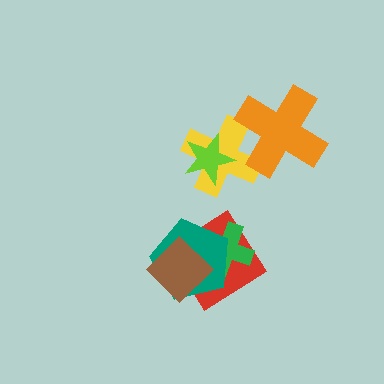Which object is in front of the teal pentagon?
The brown diamond is in front of the teal pentagon.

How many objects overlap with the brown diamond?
3 objects overlap with the brown diamond.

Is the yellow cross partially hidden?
Yes, it is partially covered by another shape.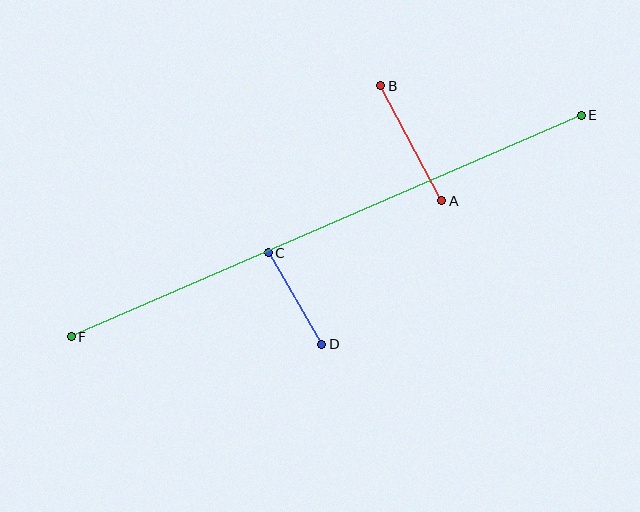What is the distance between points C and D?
The distance is approximately 106 pixels.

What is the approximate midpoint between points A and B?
The midpoint is at approximately (411, 143) pixels.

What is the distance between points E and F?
The distance is approximately 556 pixels.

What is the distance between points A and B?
The distance is approximately 130 pixels.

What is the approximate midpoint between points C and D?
The midpoint is at approximately (295, 298) pixels.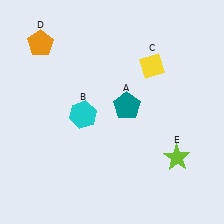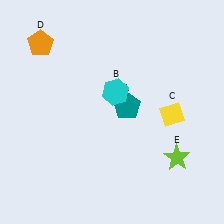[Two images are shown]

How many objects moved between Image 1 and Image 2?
2 objects moved between the two images.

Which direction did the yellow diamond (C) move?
The yellow diamond (C) moved down.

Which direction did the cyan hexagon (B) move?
The cyan hexagon (B) moved right.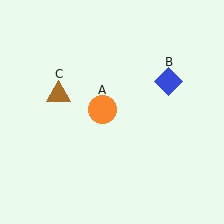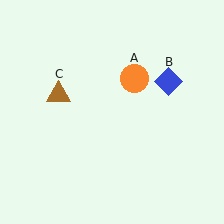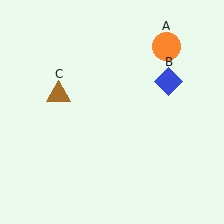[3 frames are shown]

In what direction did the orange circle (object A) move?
The orange circle (object A) moved up and to the right.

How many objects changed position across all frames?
1 object changed position: orange circle (object A).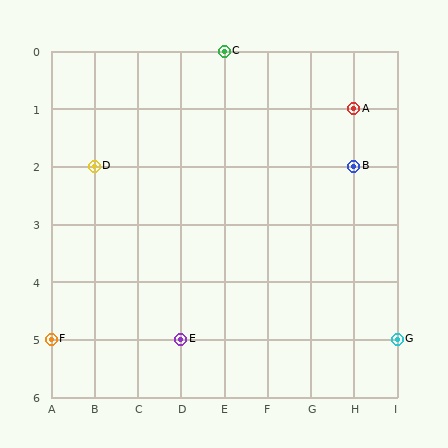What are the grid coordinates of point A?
Point A is at grid coordinates (H, 1).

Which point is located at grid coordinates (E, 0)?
Point C is at (E, 0).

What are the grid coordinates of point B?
Point B is at grid coordinates (H, 2).